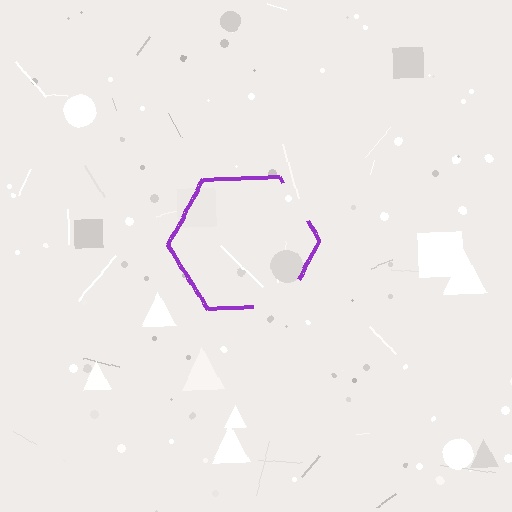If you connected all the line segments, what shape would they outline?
They would outline a hexagon.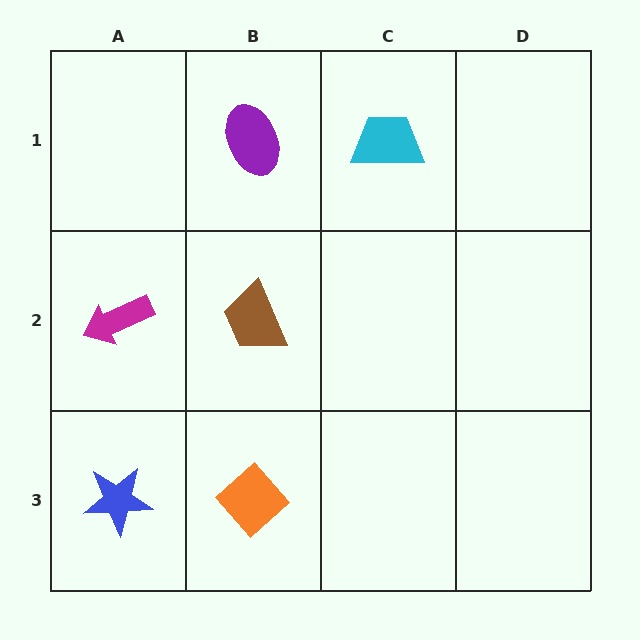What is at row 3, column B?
An orange diamond.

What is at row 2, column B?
A brown trapezoid.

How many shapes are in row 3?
2 shapes.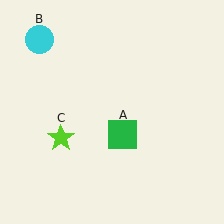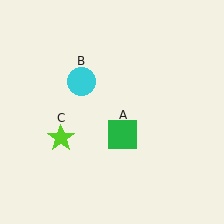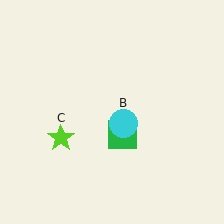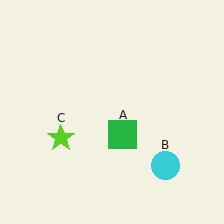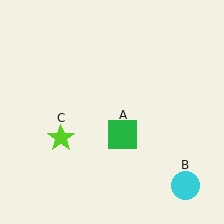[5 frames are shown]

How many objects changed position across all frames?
1 object changed position: cyan circle (object B).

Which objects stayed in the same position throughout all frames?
Green square (object A) and lime star (object C) remained stationary.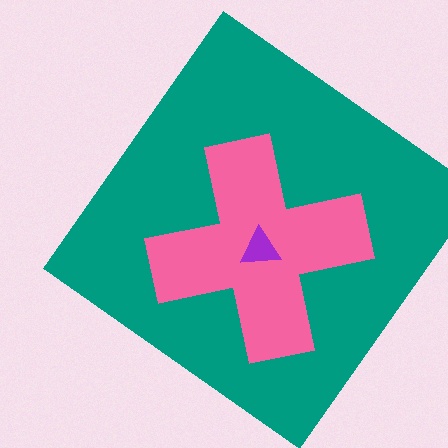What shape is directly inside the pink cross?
The purple triangle.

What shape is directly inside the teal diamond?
The pink cross.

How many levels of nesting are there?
3.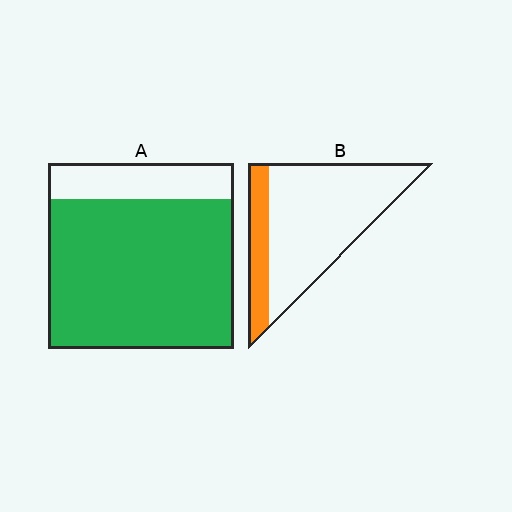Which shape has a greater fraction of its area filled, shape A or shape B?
Shape A.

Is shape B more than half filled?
No.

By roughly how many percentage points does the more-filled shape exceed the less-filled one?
By roughly 60 percentage points (A over B).